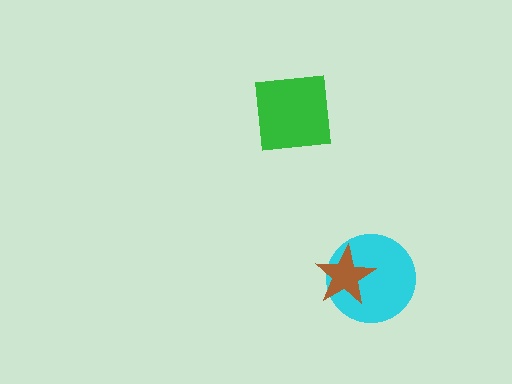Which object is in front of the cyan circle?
The brown star is in front of the cyan circle.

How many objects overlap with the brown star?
1 object overlaps with the brown star.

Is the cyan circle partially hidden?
Yes, it is partially covered by another shape.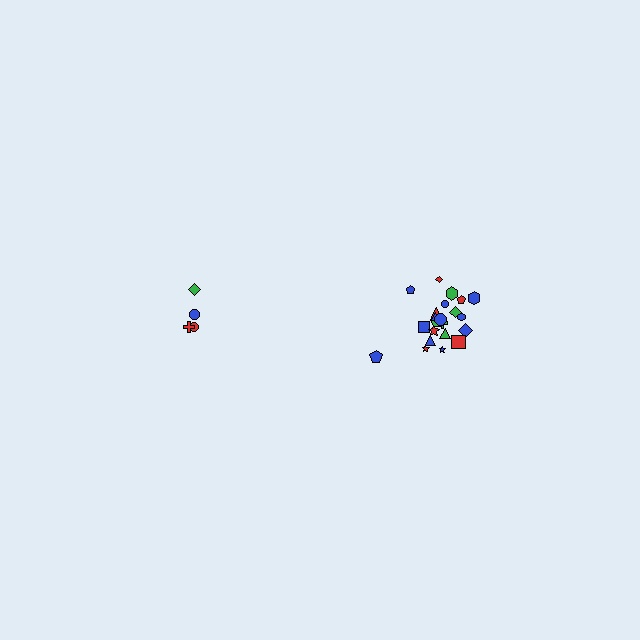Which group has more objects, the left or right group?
The right group.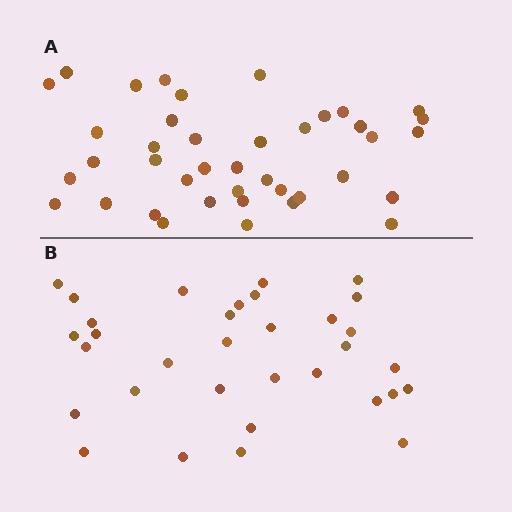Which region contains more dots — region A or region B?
Region A (the top region) has more dots.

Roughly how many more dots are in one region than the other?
Region A has roughly 8 or so more dots than region B.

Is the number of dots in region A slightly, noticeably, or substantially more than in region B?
Region A has only slightly more — the two regions are fairly close. The ratio is roughly 1.2 to 1.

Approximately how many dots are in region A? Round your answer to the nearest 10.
About 40 dots.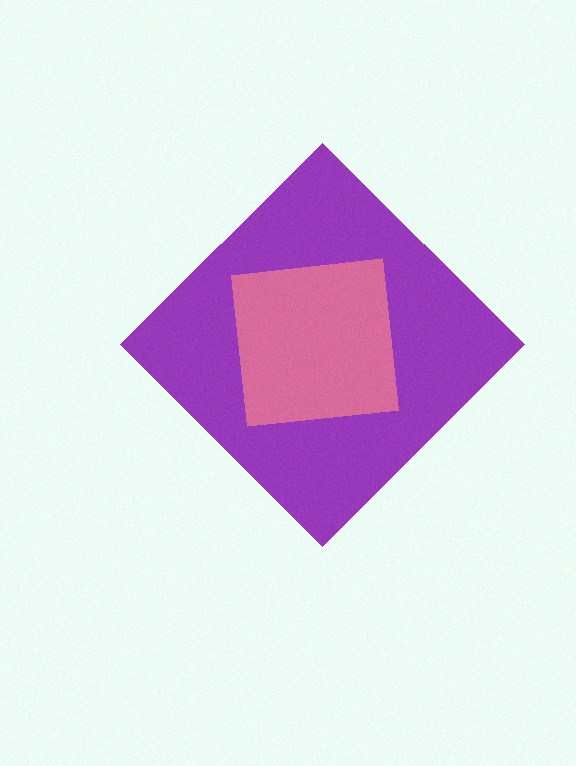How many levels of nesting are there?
2.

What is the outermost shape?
The purple diamond.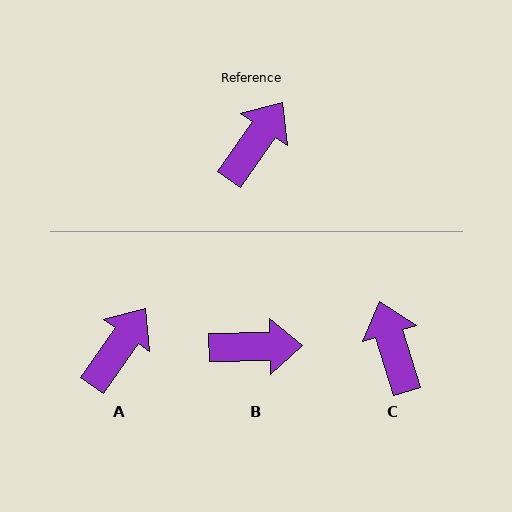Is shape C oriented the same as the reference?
No, it is off by about 51 degrees.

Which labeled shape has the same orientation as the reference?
A.